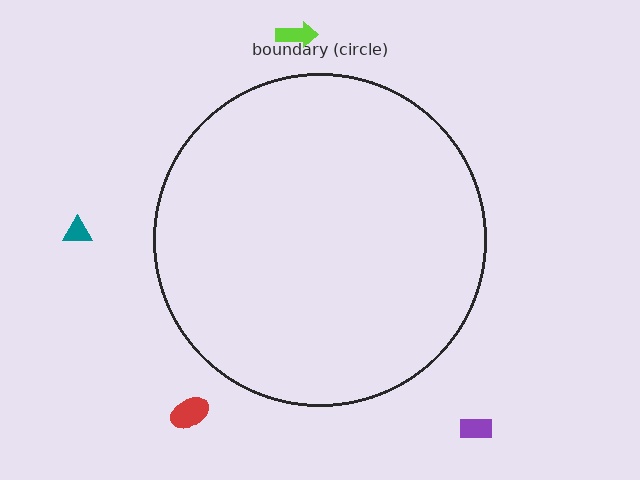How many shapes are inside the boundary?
0 inside, 4 outside.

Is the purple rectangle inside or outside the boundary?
Outside.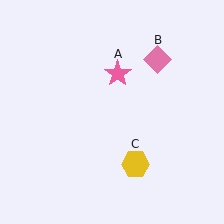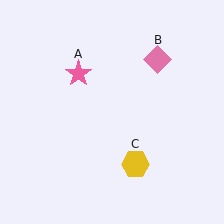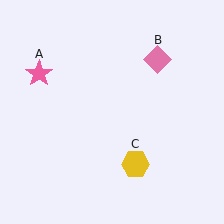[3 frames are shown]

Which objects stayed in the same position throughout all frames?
Pink diamond (object B) and yellow hexagon (object C) remained stationary.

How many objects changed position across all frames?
1 object changed position: pink star (object A).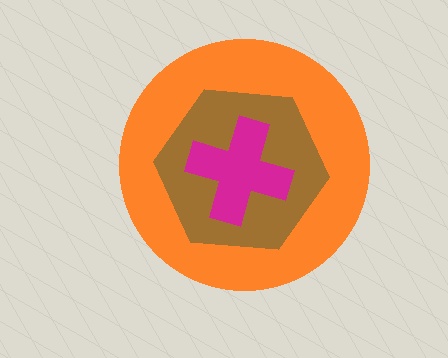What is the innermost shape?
The magenta cross.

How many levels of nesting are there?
3.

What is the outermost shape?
The orange circle.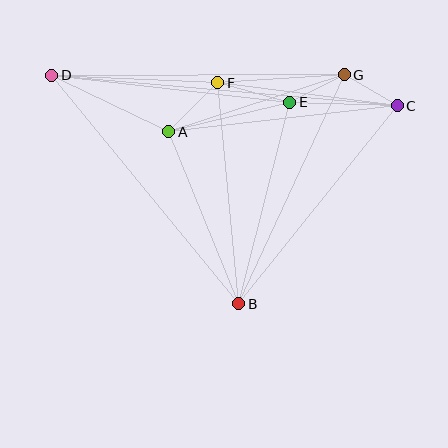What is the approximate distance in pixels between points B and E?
The distance between B and E is approximately 208 pixels.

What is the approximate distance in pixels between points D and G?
The distance between D and G is approximately 292 pixels.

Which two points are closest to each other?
Points E and G are closest to each other.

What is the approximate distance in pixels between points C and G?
The distance between C and G is approximately 62 pixels.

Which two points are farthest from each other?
Points C and D are farthest from each other.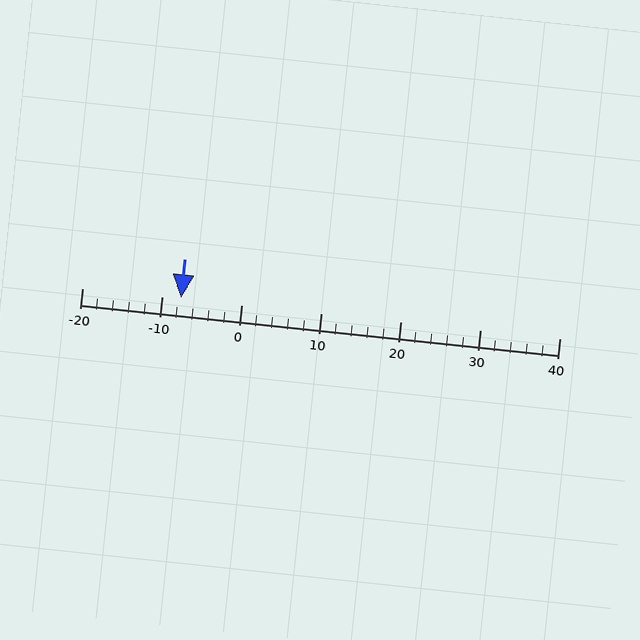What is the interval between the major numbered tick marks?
The major tick marks are spaced 10 units apart.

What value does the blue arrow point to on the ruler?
The blue arrow points to approximately -8.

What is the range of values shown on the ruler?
The ruler shows values from -20 to 40.